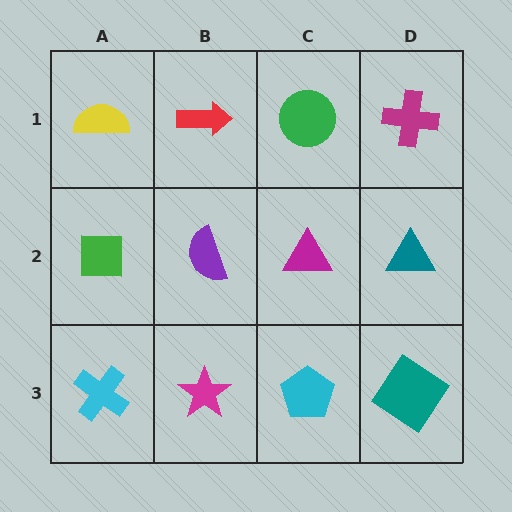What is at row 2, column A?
A green square.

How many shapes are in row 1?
4 shapes.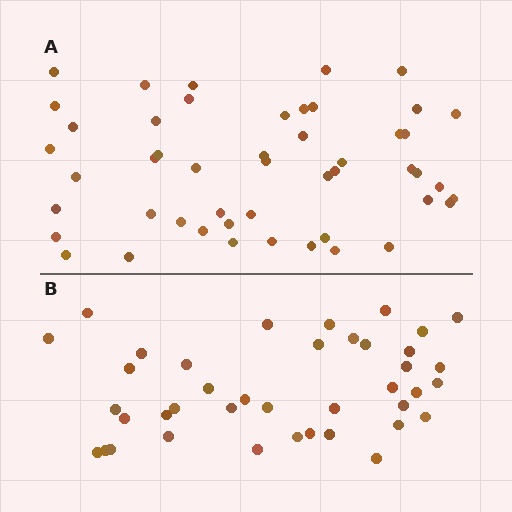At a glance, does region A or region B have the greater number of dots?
Region A (the top region) has more dots.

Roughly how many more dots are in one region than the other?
Region A has roughly 8 or so more dots than region B.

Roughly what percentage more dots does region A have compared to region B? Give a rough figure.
About 20% more.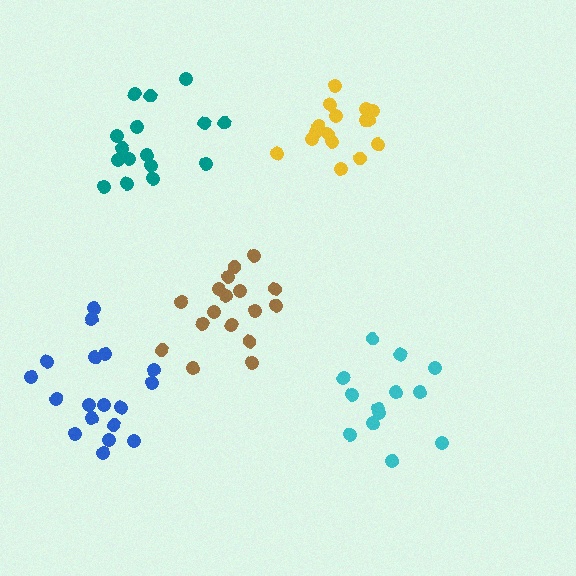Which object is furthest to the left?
The blue cluster is leftmost.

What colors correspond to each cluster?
The clusters are colored: teal, brown, cyan, yellow, blue.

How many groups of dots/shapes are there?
There are 5 groups.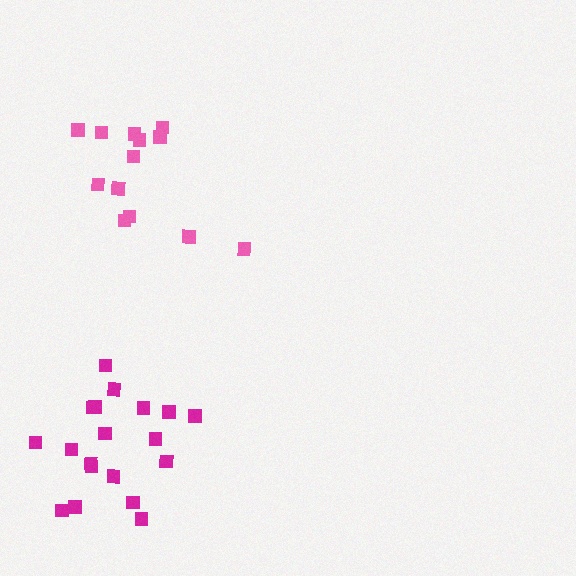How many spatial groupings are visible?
There are 2 spatial groupings.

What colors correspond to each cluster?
The clusters are colored: magenta, pink.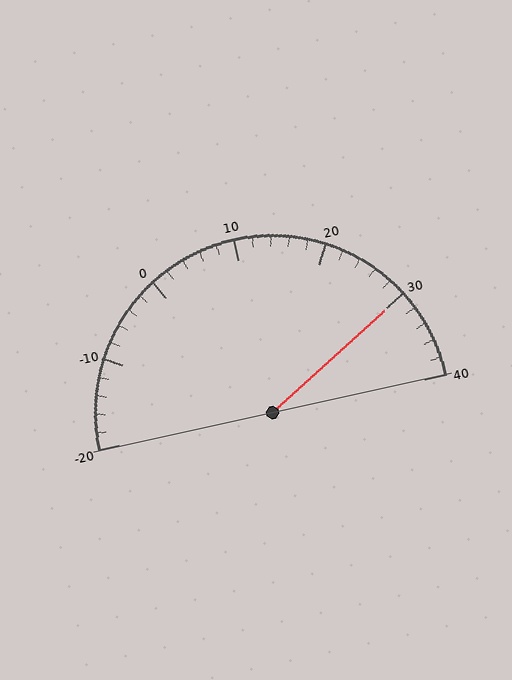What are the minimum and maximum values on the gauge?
The gauge ranges from -20 to 40.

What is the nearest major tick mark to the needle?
The nearest major tick mark is 30.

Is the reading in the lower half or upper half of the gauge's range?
The reading is in the upper half of the range (-20 to 40).